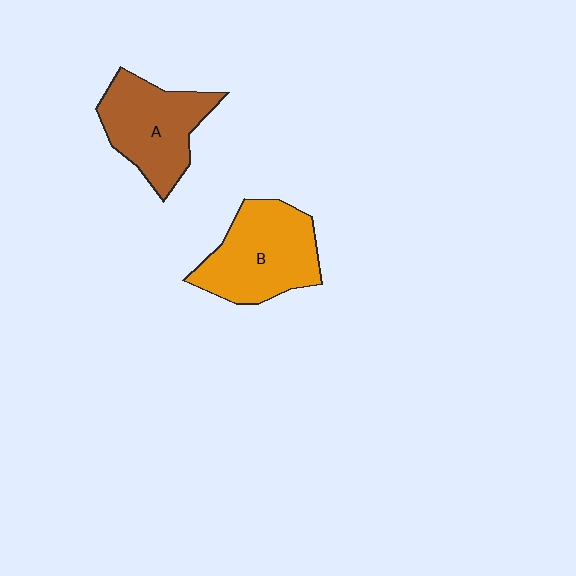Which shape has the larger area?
Shape B (orange).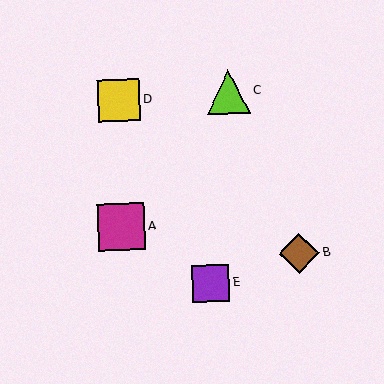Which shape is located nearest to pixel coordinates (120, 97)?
The yellow square (labeled D) at (119, 100) is nearest to that location.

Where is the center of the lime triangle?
The center of the lime triangle is at (228, 92).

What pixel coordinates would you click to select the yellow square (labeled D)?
Click at (119, 100) to select the yellow square D.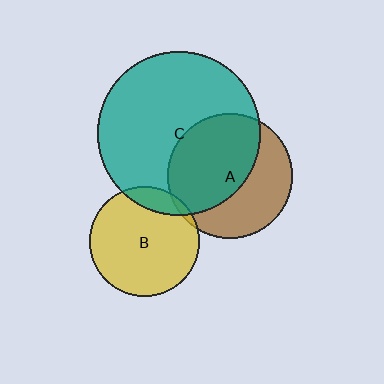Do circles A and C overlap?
Yes.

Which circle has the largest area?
Circle C (teal).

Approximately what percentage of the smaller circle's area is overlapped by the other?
Approximately 55%.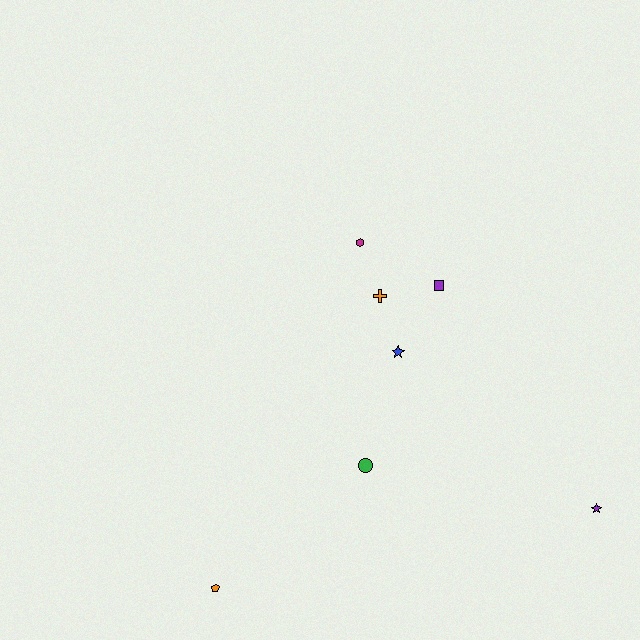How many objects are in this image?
There are 7 objects.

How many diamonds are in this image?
There are no diamonds.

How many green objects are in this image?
There is 1 green object.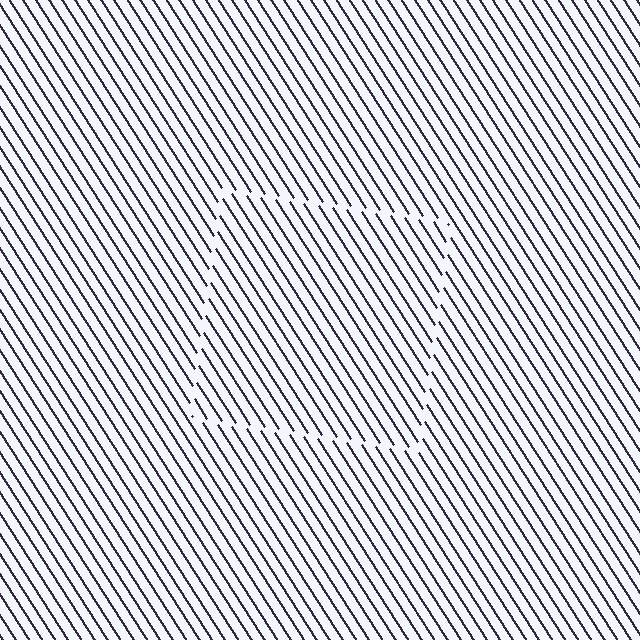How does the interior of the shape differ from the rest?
The interior of the shape contains the same grating, shifted by half a period — the contour is defined by the phase discontinuity where line-ends from the inner and outer gratings abut.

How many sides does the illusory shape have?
4 sides — the line-ends trace a square.